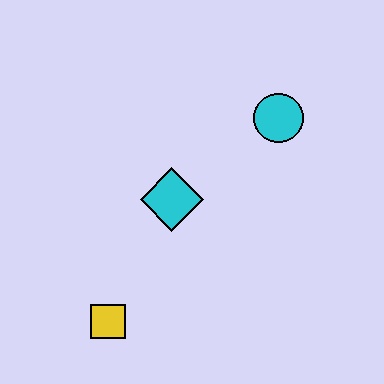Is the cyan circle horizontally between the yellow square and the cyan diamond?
No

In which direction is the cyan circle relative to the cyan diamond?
The cyan circle is to the right of the cyan diamond.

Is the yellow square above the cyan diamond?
No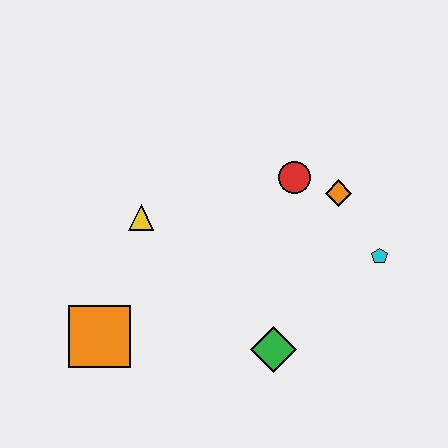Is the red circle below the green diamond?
No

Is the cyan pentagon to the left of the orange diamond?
No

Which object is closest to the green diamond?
The cyan pentagon is closest to the green diamond.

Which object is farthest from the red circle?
The orange square is farthest from the red circle.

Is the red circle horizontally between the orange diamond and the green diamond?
Yes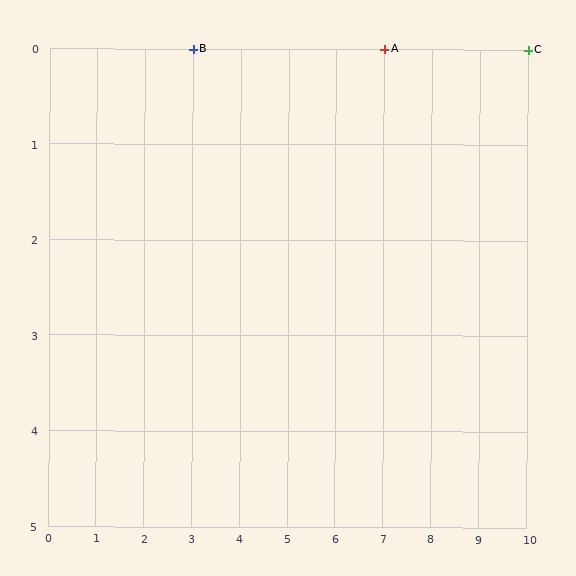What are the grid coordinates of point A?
Point A is at grid coordinates (7, 0).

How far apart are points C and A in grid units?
Points C and A are 3 columns apart.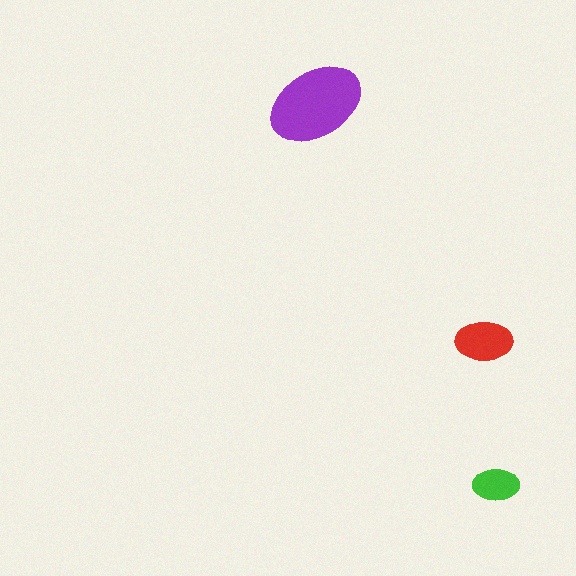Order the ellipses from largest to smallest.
the purple one, the red one, the green one.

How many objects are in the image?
There are 3 objects in the image.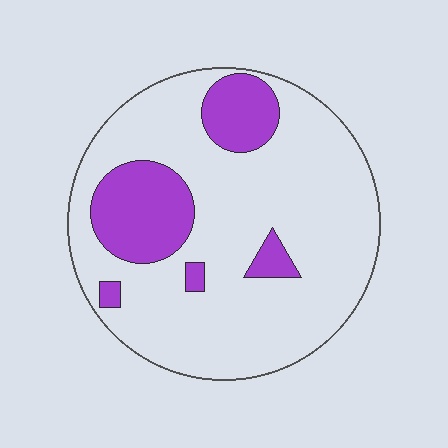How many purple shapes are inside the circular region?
5.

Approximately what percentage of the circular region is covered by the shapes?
Approximately 20%.